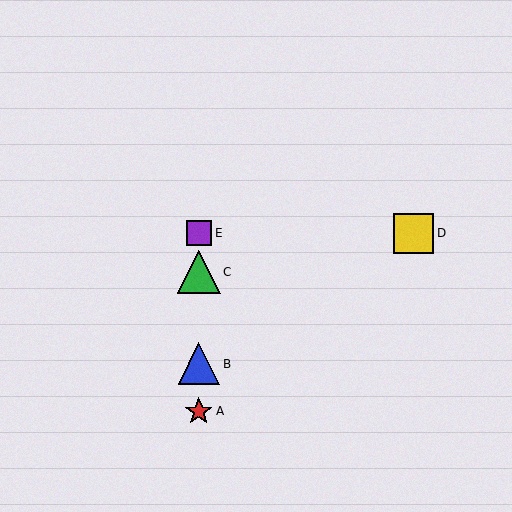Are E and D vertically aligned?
No, E is at x≈199 and D is at x≈414.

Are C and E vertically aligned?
Yes, both are at x≈199.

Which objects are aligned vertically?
Objects A, B, C, E are aligned vertically.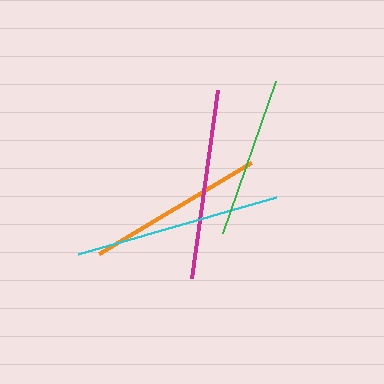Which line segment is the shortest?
The green line is the shortest at approximately 162 pixels.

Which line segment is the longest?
The cyan line is the longest at approximately 206 pixels.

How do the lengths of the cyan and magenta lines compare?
The cyan and magenta lines are approximately the same length.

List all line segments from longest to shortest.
From longest to shortest: cyan, magenta, orange, green.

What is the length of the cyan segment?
The cyan segment is approximately 206 pixels long.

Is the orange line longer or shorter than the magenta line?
The magenta line is longer than the orange line.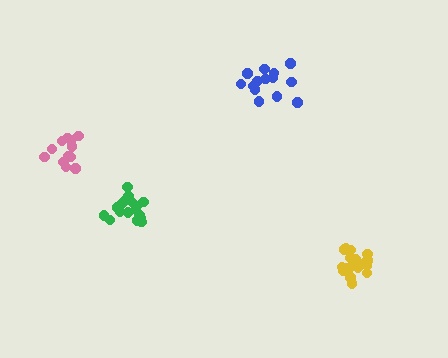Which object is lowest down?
The yellow cluster is bottommost.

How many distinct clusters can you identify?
There are 4 distinct clusters.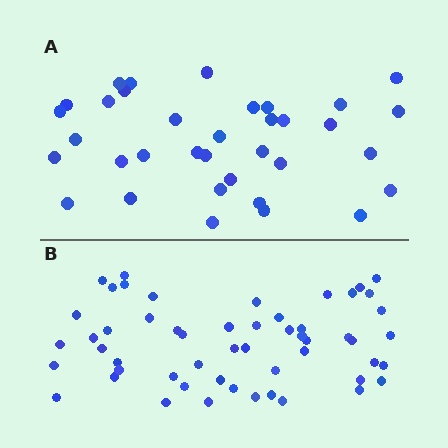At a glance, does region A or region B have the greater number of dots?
Region B (the bottom region) has more dots.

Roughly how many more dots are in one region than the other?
Region B has approximately 20 more dots than region A.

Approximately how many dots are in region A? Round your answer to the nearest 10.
About 40 dots. (The exact count is 35, which rounds to 40.)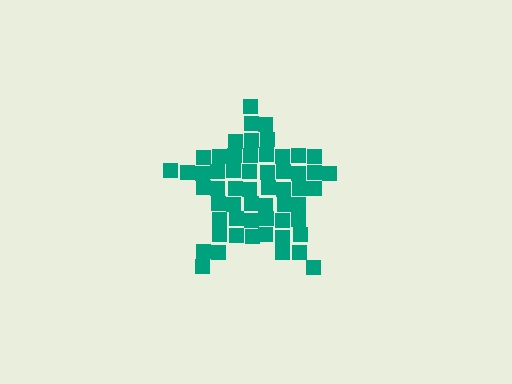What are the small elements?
The small elements are squares.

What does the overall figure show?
The overall figure shows a star.